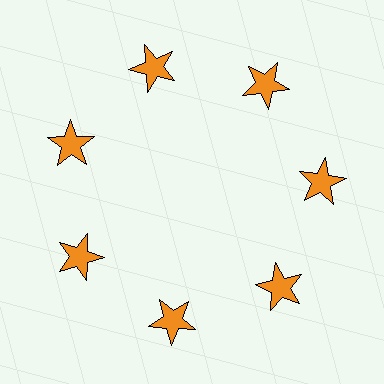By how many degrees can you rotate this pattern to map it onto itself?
The pattern maps onto itself every 51 degrees of rotation.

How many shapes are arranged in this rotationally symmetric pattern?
There are 7 shapes, arranged in 7 groups of 1.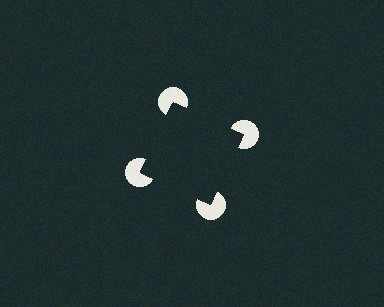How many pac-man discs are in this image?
There are 4 — one at each vertex of the illusory square.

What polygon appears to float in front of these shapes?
An illusory square — its edges are inferred from the aligned wedge cuts in the pac-man discs, not physically drawn.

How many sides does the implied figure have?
4 sides.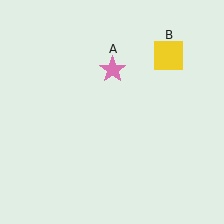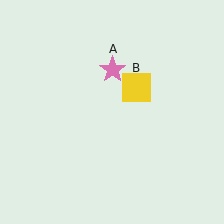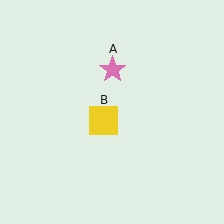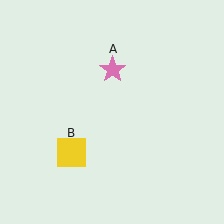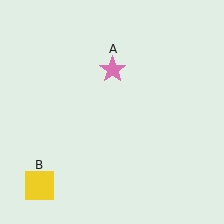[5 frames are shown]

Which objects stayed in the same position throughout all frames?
Pink star (object A) remained stationary.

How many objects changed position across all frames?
1 object changed position: yellow square (object B).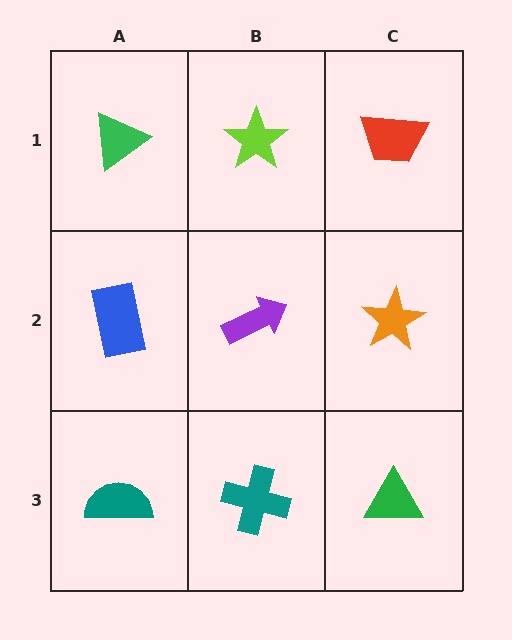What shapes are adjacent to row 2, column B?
A lime star (row 1, column B), a teal cross (row 3, column B), a blue rectangle (row 2, column A), an orange star (row 2, column C).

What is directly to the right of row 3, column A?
A teal cross.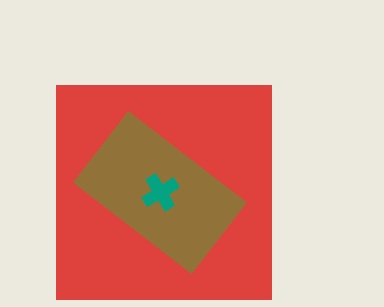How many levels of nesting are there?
3.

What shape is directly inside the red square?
The brown rectangle.